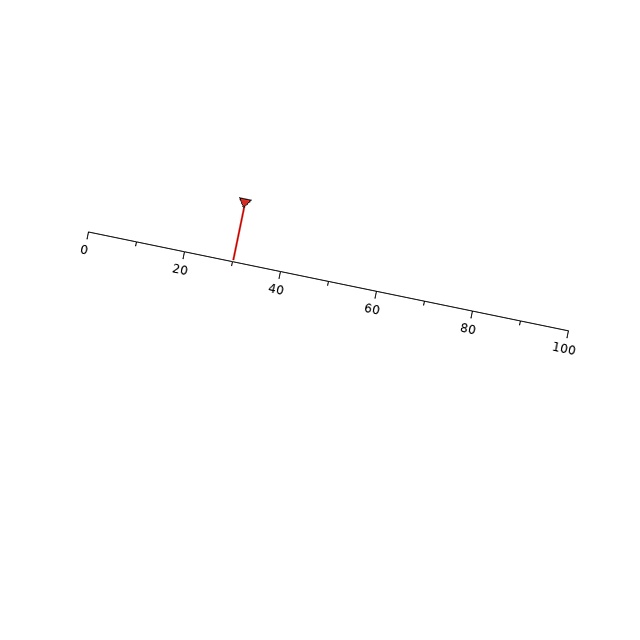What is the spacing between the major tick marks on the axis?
The major ticks are spaced 20 apart.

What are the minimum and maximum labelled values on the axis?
The axis runs from 0 to 100.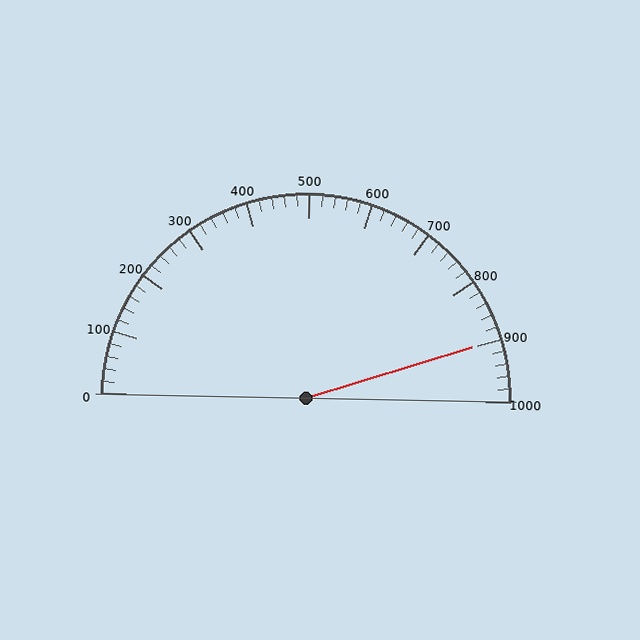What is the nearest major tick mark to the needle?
The nearest major tick mark is 900.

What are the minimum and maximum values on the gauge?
The gauge ranges from 0 to 1000.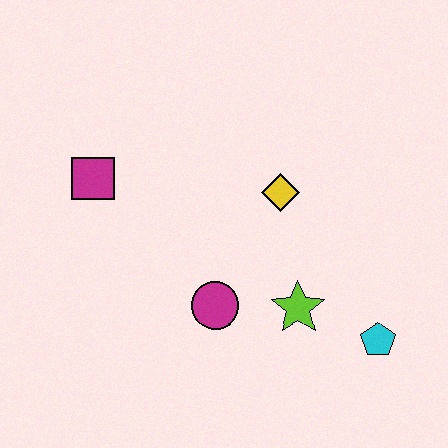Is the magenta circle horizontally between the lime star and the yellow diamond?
No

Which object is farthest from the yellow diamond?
The magenta square is farthest from the yellow diamond.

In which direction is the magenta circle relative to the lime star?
The magenta circle is to the left of the lime star.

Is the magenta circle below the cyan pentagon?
No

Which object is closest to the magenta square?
The magenta circle is closest to the magenta square.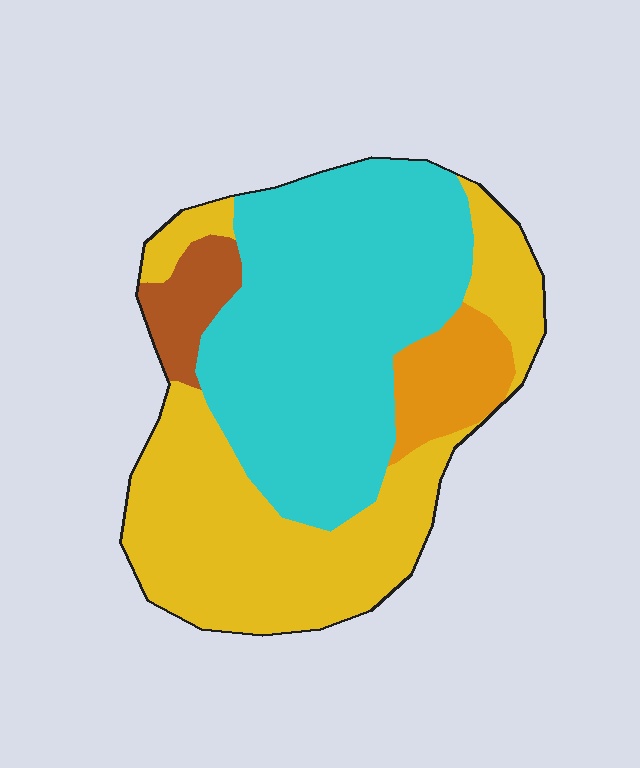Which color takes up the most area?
Cyan, at roughly 45%.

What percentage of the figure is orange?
Orange covers 8% of the figure.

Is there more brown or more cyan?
Cyan.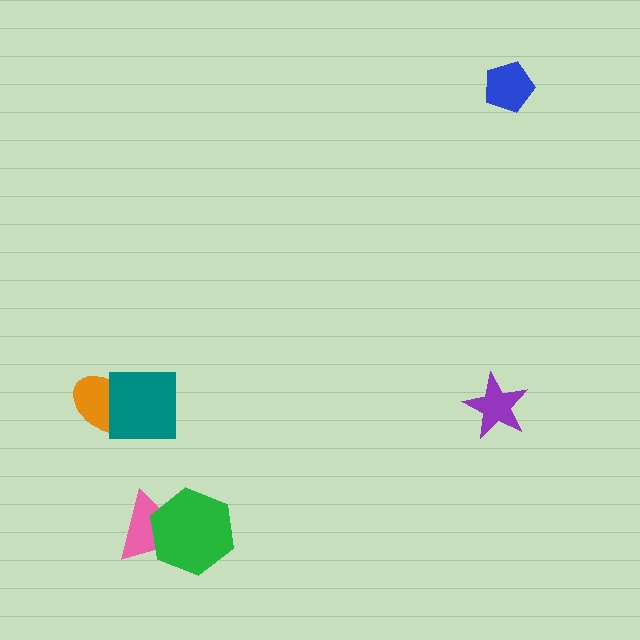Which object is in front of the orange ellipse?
The teal square is in front of the orange ellipse.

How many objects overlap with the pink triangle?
1 object overlaps with the pink triangle.